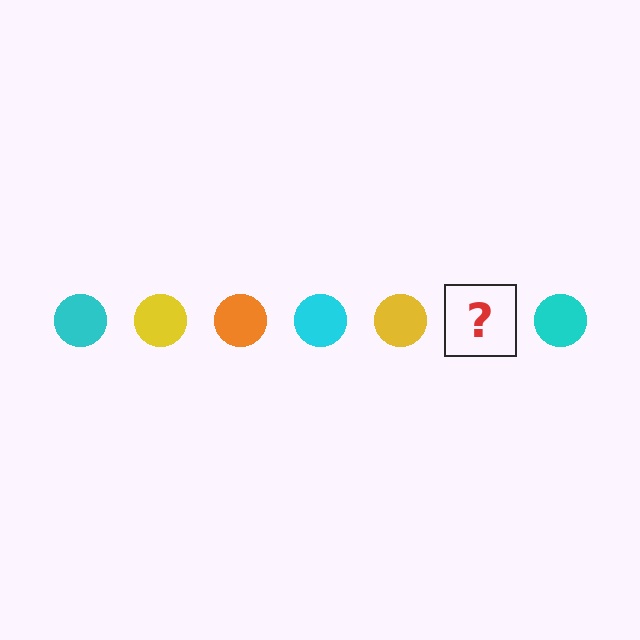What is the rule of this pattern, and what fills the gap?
The rule is that the pattern cycles through cyan, yellow, orange circles. The gap should be filled with an orange circle.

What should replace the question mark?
The question mark should be replaced with an orange circle.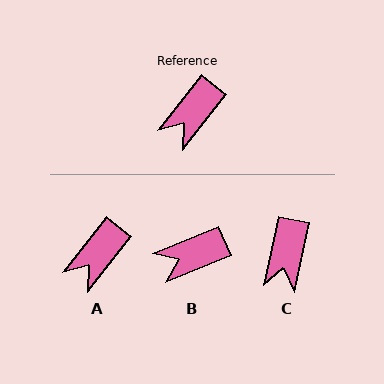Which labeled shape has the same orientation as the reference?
A.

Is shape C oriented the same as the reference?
No, it is off by about 26 degrees.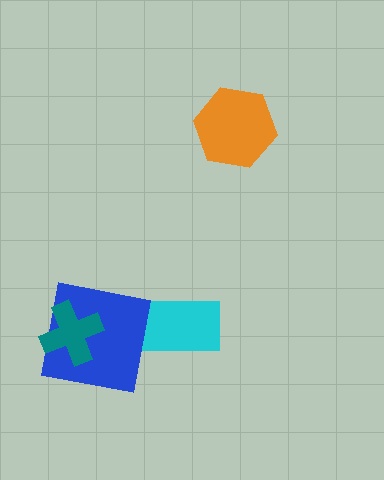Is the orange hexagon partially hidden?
No, no other shape covers it.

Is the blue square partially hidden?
Yes, it is partially covered by another shape.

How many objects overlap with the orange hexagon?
0 objects overlap with the orange hexagon.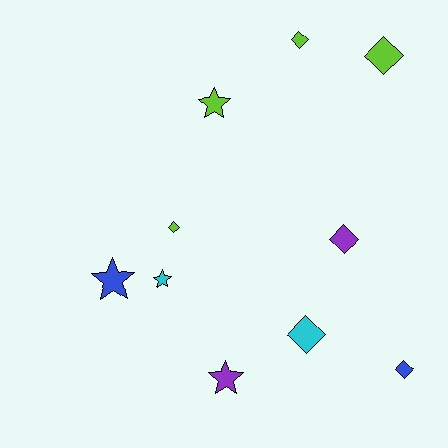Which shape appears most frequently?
Diamond, with 6 objects.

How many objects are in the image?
There are 10 objects.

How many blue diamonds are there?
There is 1 blue diamond.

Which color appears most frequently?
Lime, with 4 objects.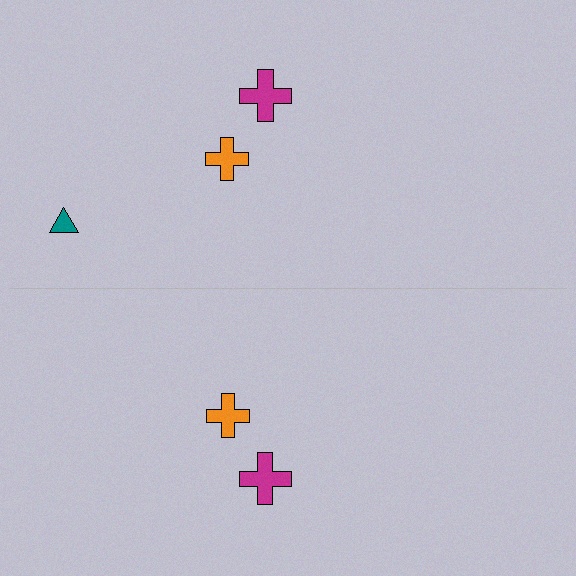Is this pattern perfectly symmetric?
No, the pattern is not perfectly symmetric. A teal triangle is missing from the bottom side.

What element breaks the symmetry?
A teal triangle is missing from the bottom side.